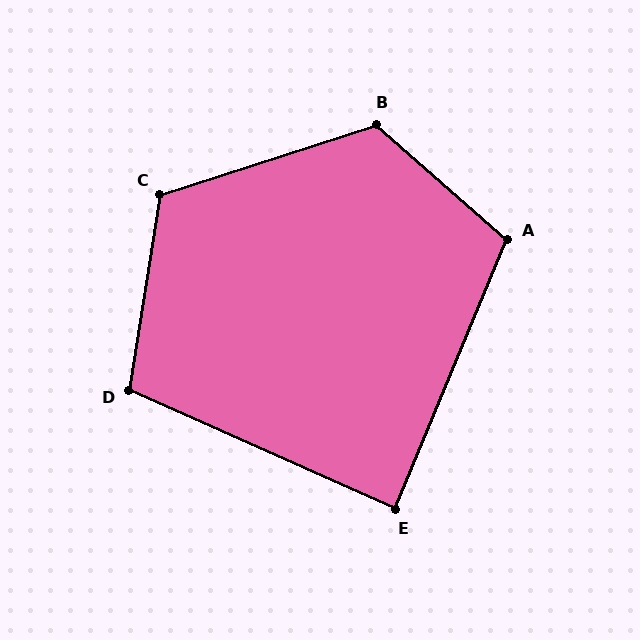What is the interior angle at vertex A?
Approximately 109 degrees (obtuse).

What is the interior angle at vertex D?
Approximately 105 degrees (obtuse).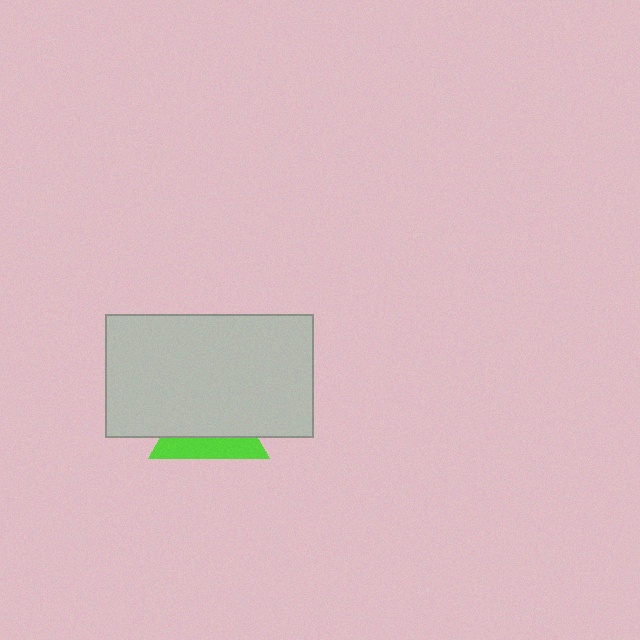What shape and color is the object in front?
The object in front is a light gray rectangle.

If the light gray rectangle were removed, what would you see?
You would see the complete lime triangle.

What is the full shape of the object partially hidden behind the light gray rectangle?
The partially hidden object is a lime triangle.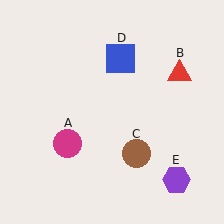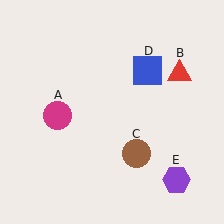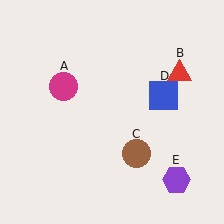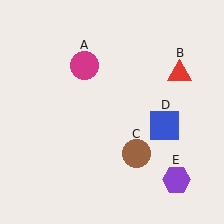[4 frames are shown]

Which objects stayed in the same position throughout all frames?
Red triangle (object B) and brown circle (object C) and purple hexagon (object E) remained stationary.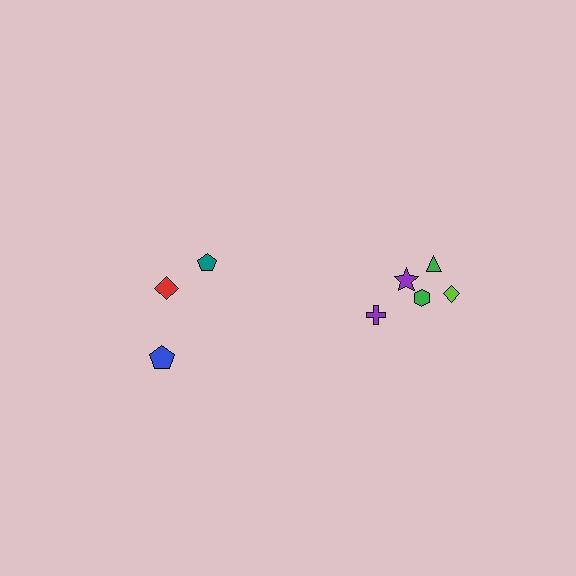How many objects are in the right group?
There are 5 objects.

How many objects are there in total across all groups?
There are 8 objects.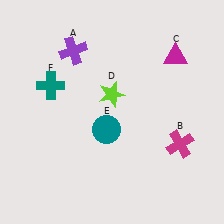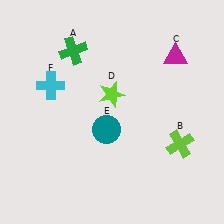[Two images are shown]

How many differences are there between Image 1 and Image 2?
There are 3 differences between the two images.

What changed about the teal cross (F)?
In Image 1, F is teal. In Image 2, it changed to cyan.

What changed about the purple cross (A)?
In Image 1, A is purple. In Image 2, it changed to green.